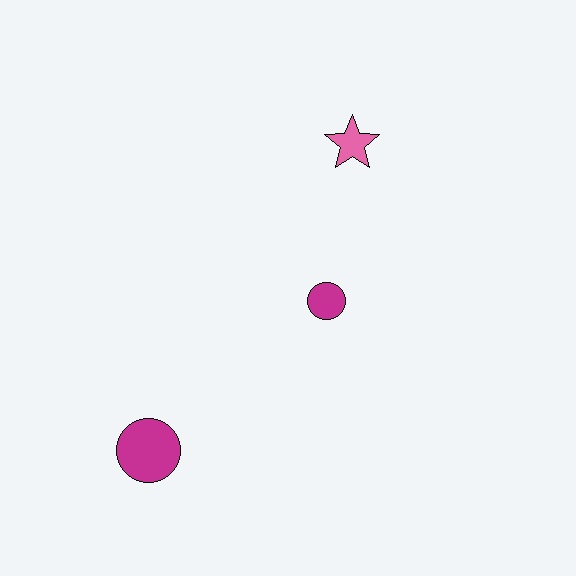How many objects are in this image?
There are 3 objects.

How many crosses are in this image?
There are no crosses.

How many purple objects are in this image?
There are no purple objects.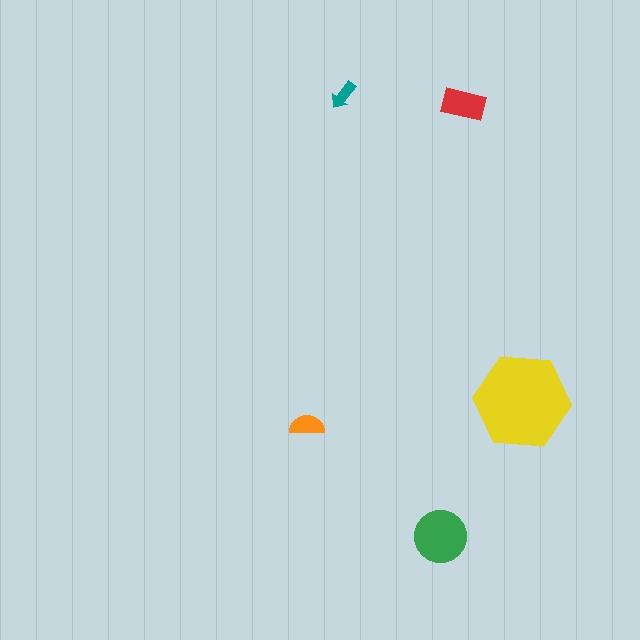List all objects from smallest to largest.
The teal arrow, the orange semicircle, the red rectangle, the green circle, the yellow hexagon.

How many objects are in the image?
There are 5 objects in the image.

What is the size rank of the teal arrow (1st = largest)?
5th.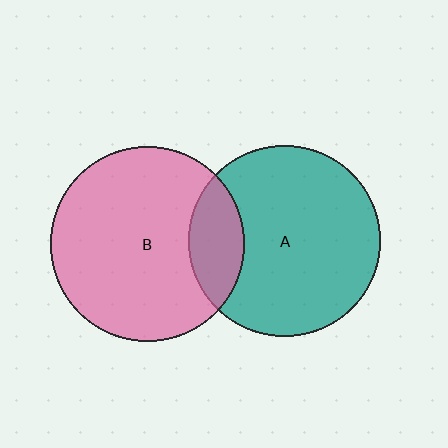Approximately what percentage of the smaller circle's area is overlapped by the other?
Approximately 20%.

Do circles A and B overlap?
Yes.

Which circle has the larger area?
Circle B (pink).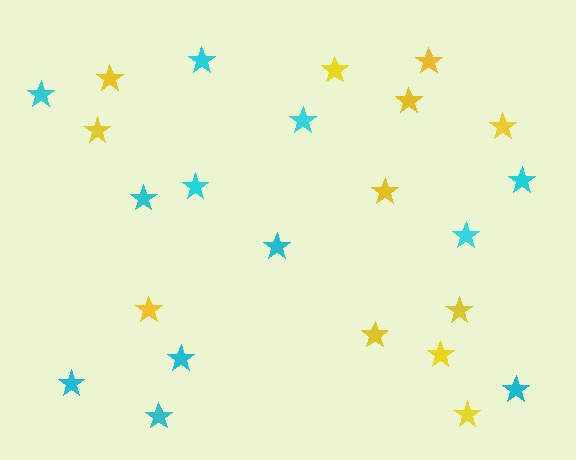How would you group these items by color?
There are 2 groups: one group of cyan stars (12) and one group of yellow stars (12).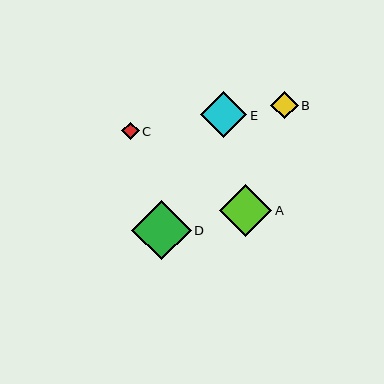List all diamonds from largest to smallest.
From largest to smallest: D, A, E, B, C.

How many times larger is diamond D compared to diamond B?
Diamond D is approximately 2.2 times the size of diamond B.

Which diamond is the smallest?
Diamond C is the smallest with a size of approximately 18 pixels.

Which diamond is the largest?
Diamond D is the largest with a size of approximately 60 pixels.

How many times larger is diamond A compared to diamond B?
Diamond A is approximately 1.9 times the size of diamond B.